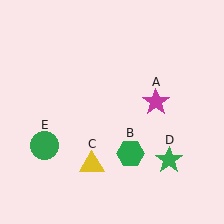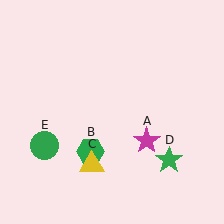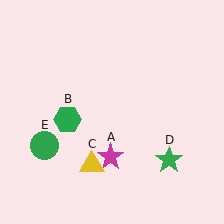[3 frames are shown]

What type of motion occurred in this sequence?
The magenta star (object A), green hexagon (object B) rotated clockwise around the center of the scene.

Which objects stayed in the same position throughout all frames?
Yellow triangle (object C) and green star (object D) and green circle (object E) remained stationary.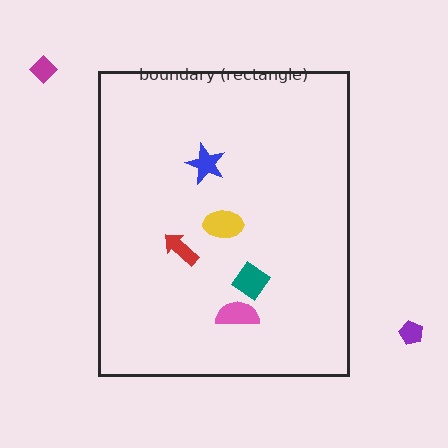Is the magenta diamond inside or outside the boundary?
Outside.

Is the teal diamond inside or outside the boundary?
Inside.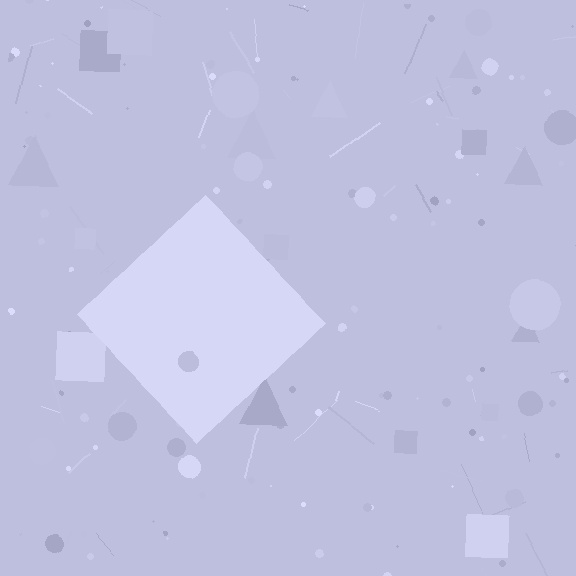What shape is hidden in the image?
A diamond is hidden in the image.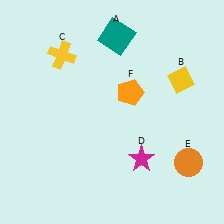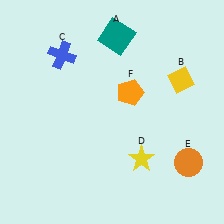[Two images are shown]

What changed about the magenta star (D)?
In Image 1, D is magenta. In Image 2, it changed to yellow.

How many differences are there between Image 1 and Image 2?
There are 2 differences between the two images.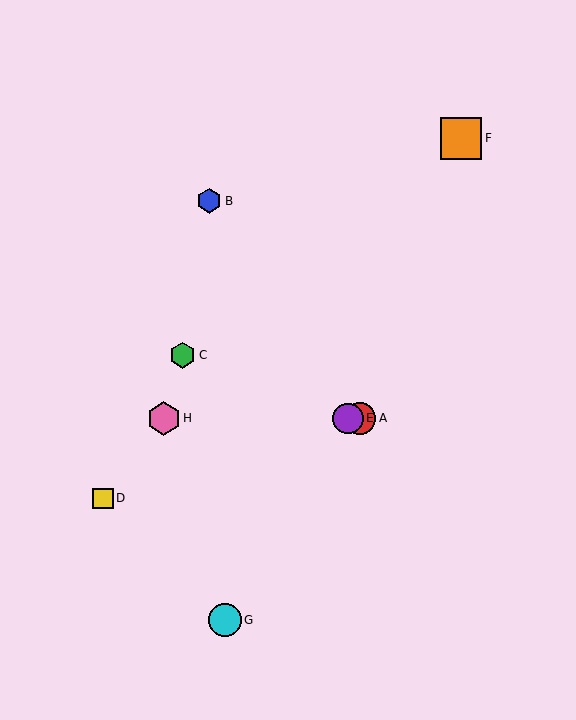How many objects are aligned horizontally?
3 objects (A, E, H) are aligned horizontally.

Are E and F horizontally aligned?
No, E is at y≈418 and F is at y≈138.